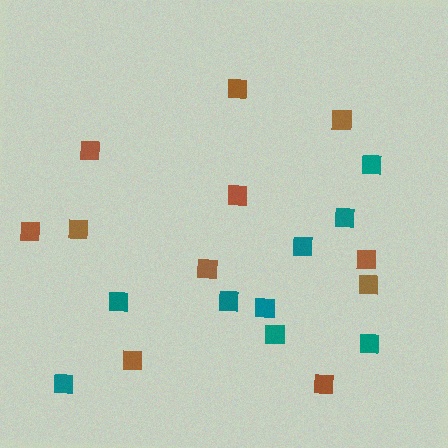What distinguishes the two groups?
There are 2 groups: one group of brown squares (11) and one group of teal squares (9).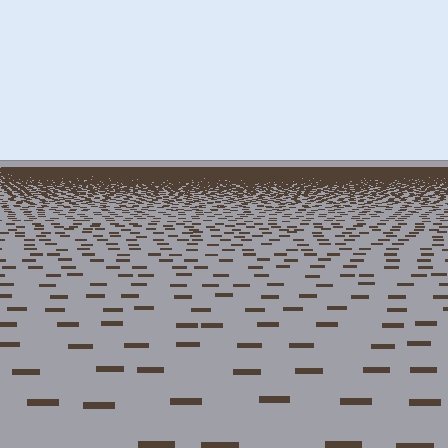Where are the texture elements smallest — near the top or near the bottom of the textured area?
Near the top.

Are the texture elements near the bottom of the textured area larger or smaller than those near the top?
Larger. Near the bottom, elements are closer to the viewer and appear at a bigger on-screen size.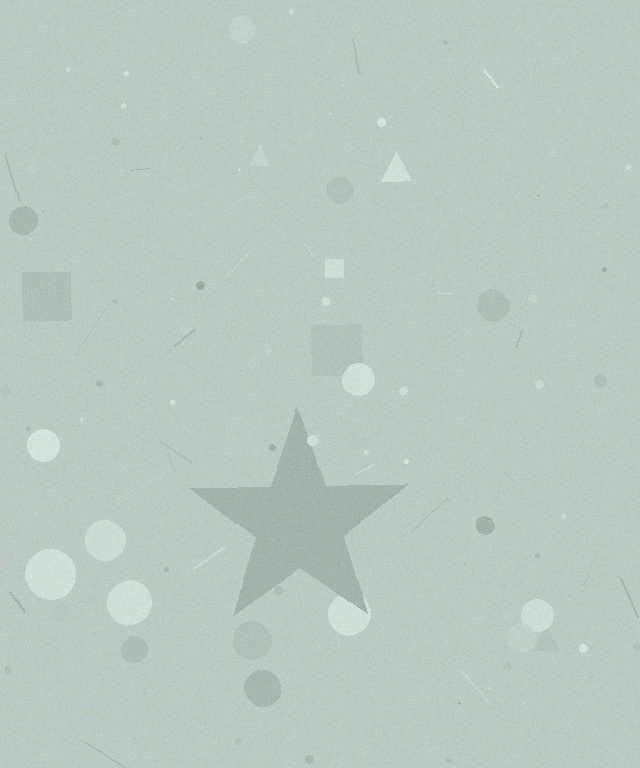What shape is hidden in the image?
A star is hidden in the image.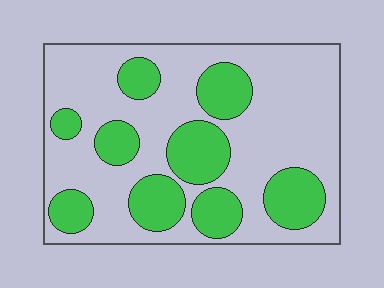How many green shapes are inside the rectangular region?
9.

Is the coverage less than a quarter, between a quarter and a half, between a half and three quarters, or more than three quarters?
Between a quarter and a half.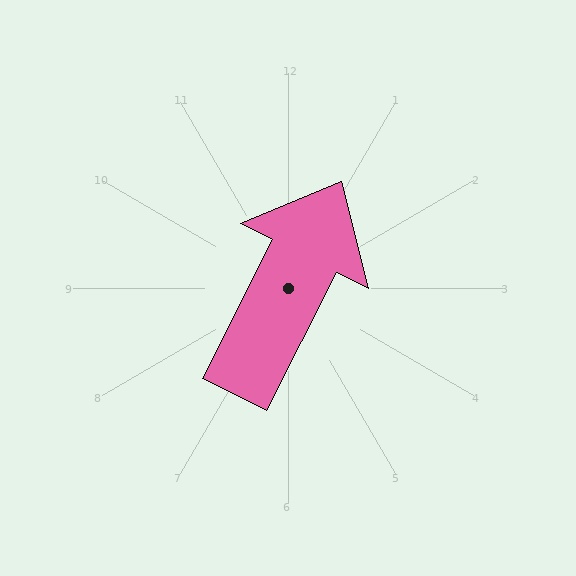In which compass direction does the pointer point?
Northeast.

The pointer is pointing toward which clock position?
Roughly 1 o'clock.